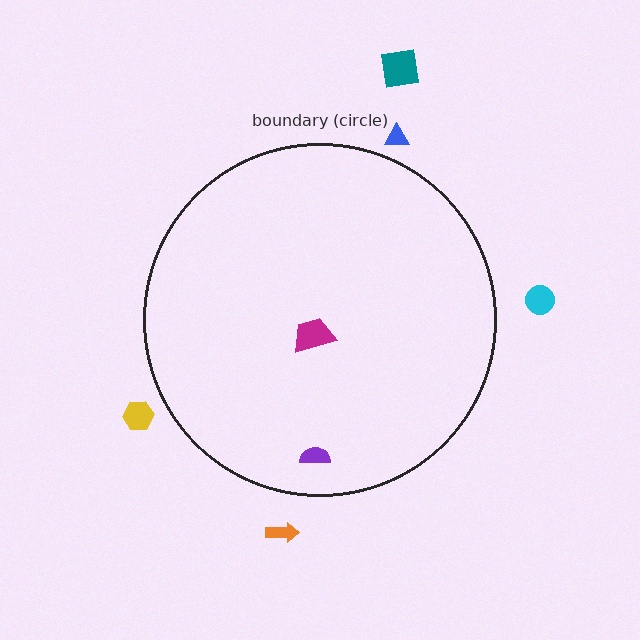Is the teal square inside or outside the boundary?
Outside.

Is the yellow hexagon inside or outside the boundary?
Outside.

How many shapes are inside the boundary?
2 inside, 5 outside.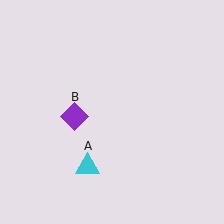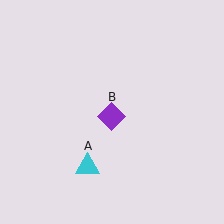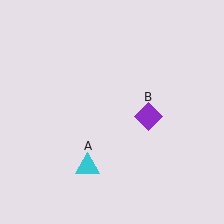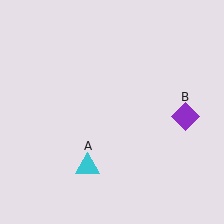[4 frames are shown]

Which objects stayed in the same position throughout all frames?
Cyan triangle (object A) remained stationary.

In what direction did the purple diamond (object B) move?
The purple diamond (object B) moved right.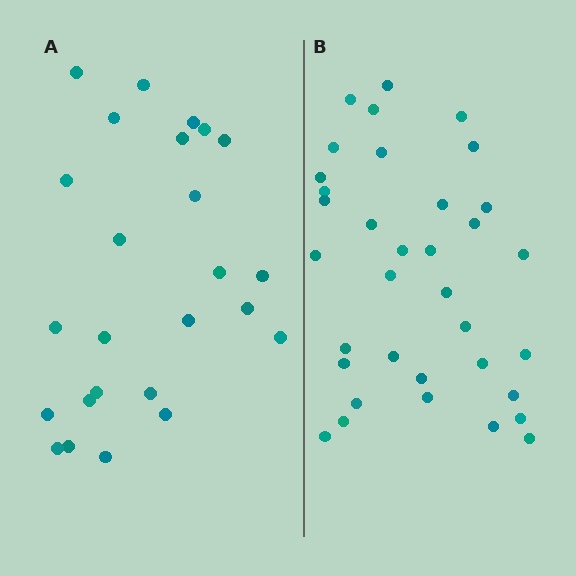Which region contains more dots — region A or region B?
Region B (the right region) has more dots.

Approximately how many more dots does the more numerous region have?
Region B has roughly 10 or so more dots than region A.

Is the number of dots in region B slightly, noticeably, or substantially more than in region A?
Region B has noticeably more, but not dramatically so. The ratio is roughly 1.4 to 1.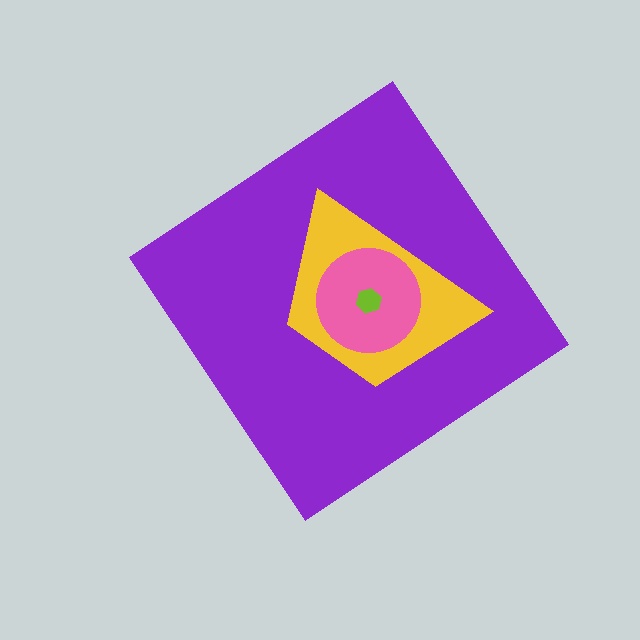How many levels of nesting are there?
4.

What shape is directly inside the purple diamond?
The yellow trapezoid.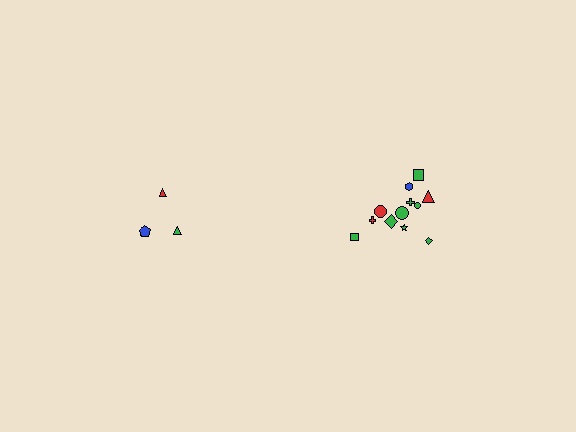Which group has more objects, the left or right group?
The right group.